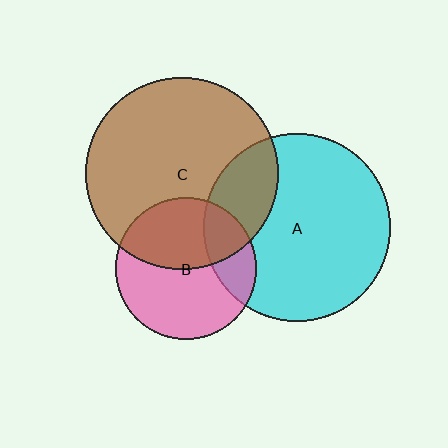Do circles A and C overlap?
Yes.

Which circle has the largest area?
Circle C (brown).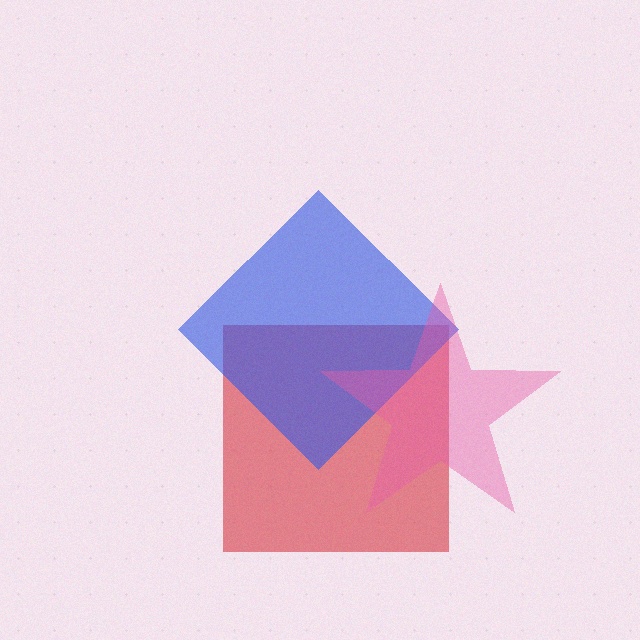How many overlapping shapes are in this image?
There are 3 overlapping shapes in the image.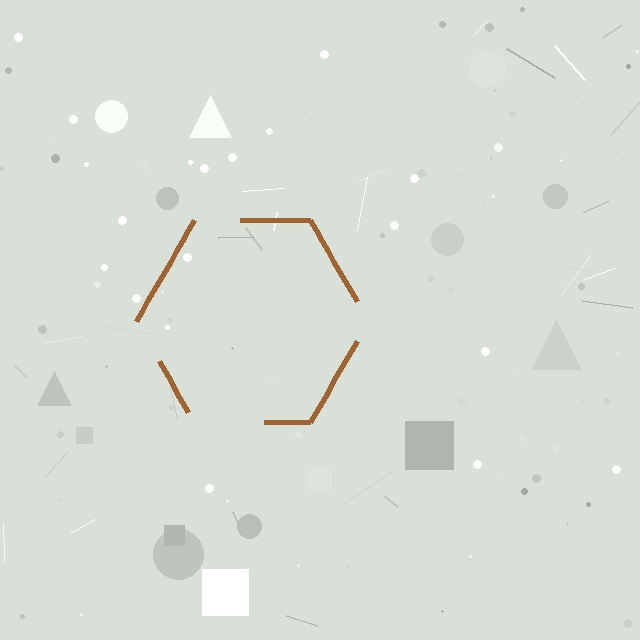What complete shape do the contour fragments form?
The contour fragments form a hexagon.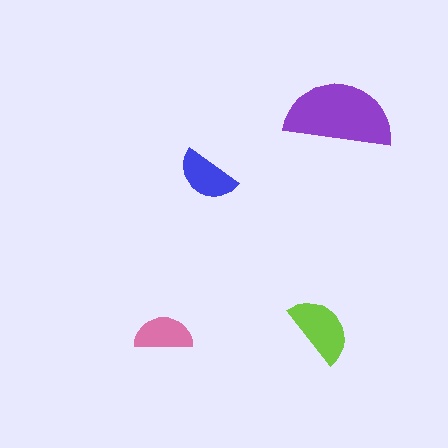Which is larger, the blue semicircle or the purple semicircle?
The purple one.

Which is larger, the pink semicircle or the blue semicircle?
The blue one.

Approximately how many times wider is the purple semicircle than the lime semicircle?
About 1.5 times wider.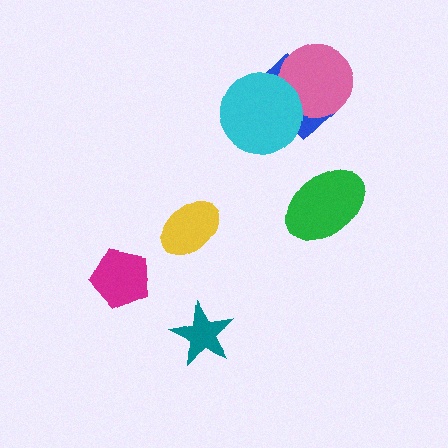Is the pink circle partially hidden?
Yes, it is partially covered by another shape.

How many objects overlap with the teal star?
0 objects overlap with the teal star.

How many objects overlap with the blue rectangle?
2 objects overlap with the blue rectangle.